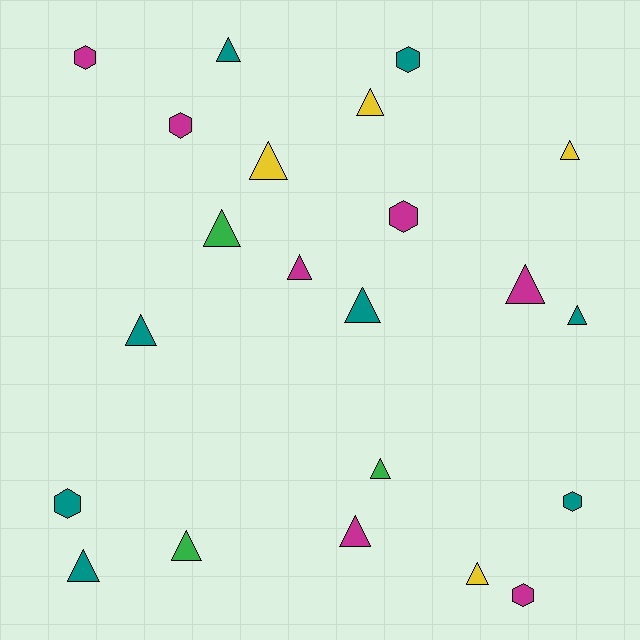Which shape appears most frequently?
Triangle, with 15 objects.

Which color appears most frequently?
Teal, with 8 objects.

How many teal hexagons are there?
There are 3 teal hexagons.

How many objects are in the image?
There are 22 objects.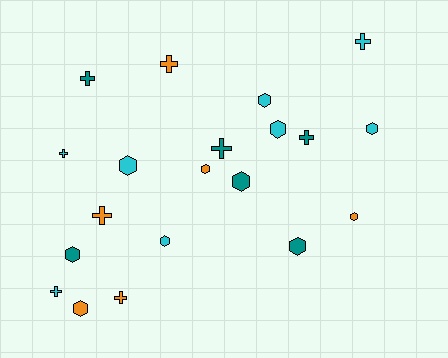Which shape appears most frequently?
Hexagon, with 11 objects.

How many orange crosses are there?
There are 3 orange crosses.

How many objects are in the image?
There are 20 objects.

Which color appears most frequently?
Cyan, with 8 objects.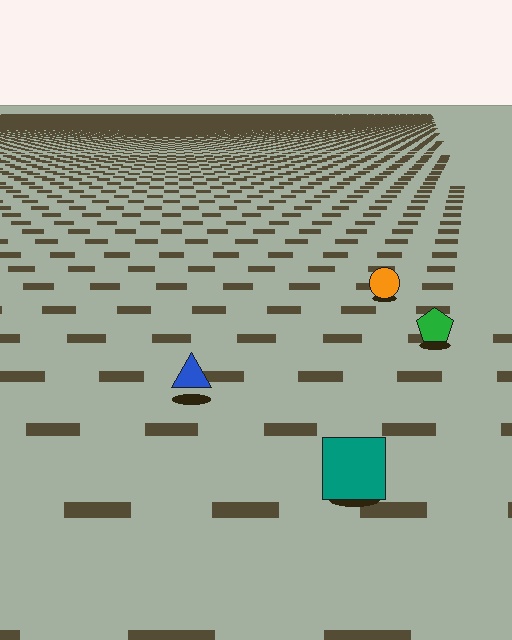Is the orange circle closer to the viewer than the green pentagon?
No. The green pentagon is closer — you can tell from the texture gradient: the ground texture is coarser near it.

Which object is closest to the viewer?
The teal square is closest. The texture marks near it are larger and more spread out.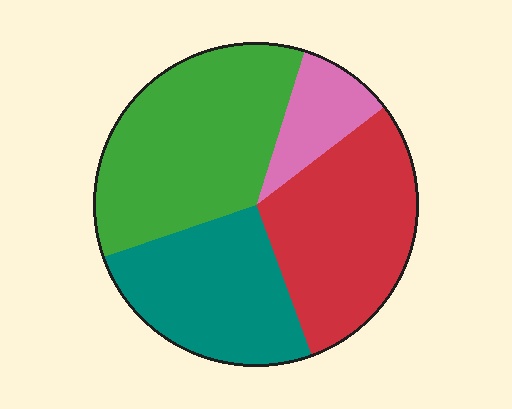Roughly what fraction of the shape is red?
Red covers 30% of the shape.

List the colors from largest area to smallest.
From largest to smallest: green, red, teal, pink.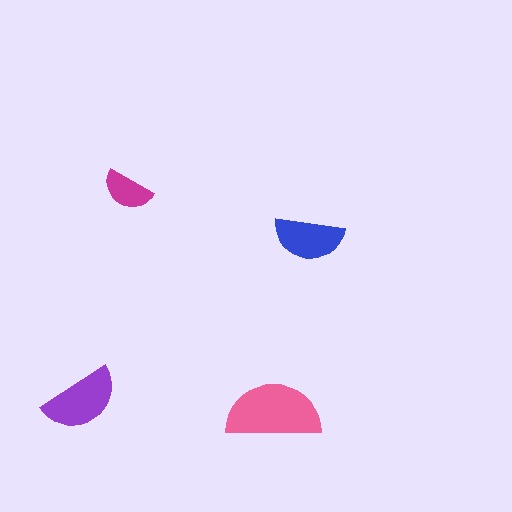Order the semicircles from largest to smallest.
the pink one, the purple one, the blue one, the magenta one.